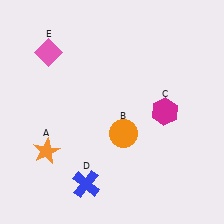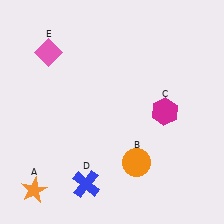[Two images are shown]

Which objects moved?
The objects that moved are: the orange star (A), the orange circle (B).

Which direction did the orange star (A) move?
The orange star (A) moved down.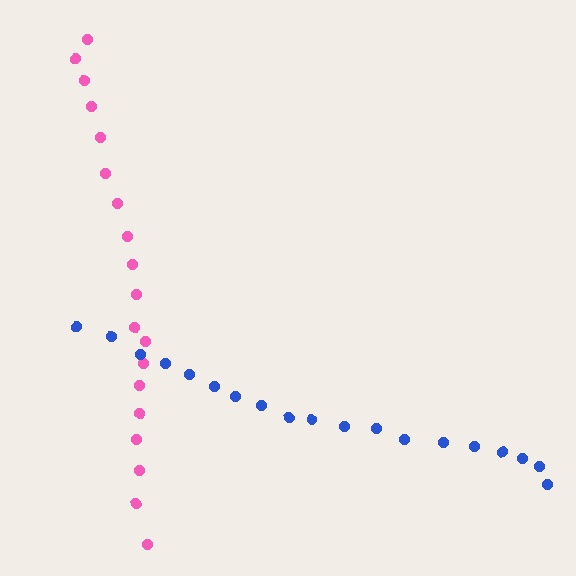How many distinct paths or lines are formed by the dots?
There are 2 distinct paths.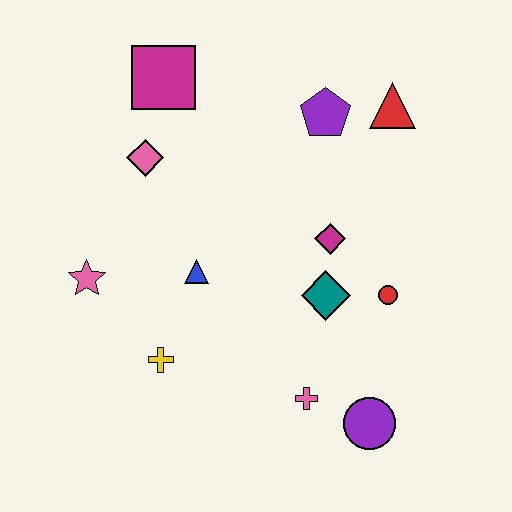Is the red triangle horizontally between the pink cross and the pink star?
No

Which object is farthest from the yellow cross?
The red triangle is farthest from the yellow cross.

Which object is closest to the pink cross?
The purple circle is closest to the pink cross.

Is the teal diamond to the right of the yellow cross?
Yes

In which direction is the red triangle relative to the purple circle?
The red triangle is above the purple circle.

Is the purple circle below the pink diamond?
Yes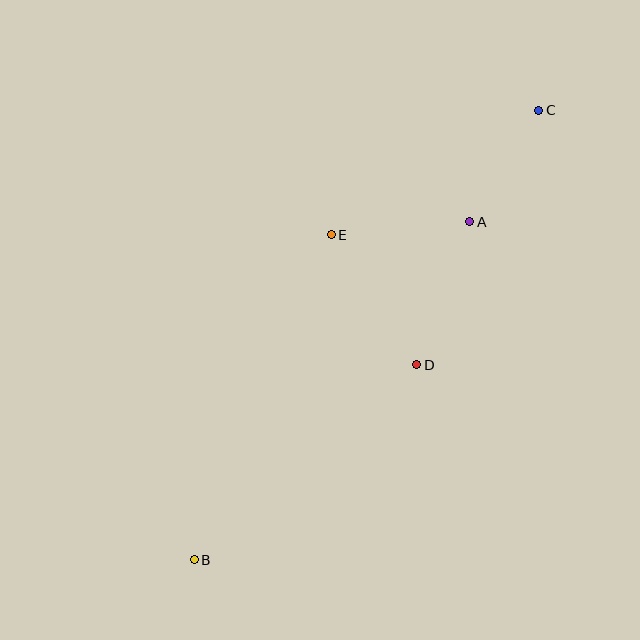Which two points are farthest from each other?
Points B and C are farthest from each other.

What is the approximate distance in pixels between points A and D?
The distance between A and D is approximately 152 pixels.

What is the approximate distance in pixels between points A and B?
The distance between A and B is approximately 436 pixels.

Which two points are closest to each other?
Points A and C are closest to each other.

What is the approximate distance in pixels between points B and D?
The distance between B and D is approximately 296 pixels.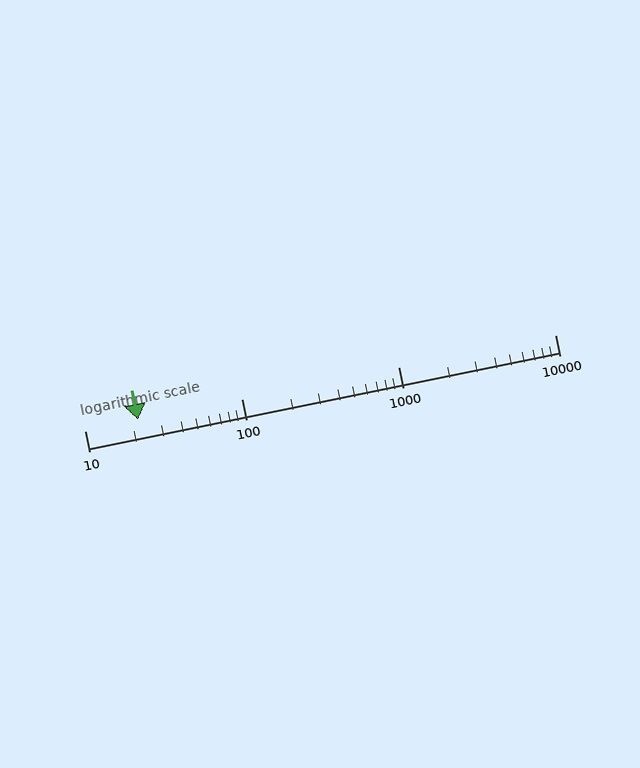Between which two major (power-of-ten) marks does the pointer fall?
The pointer is between 10 and 100.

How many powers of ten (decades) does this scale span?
The scale spans 3 decades, from 10 to 10000.